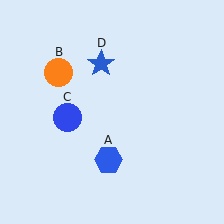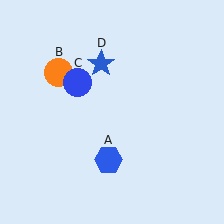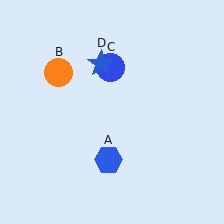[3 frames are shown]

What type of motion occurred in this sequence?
The blue circle (object C) rotated clockwise around the center of the scene.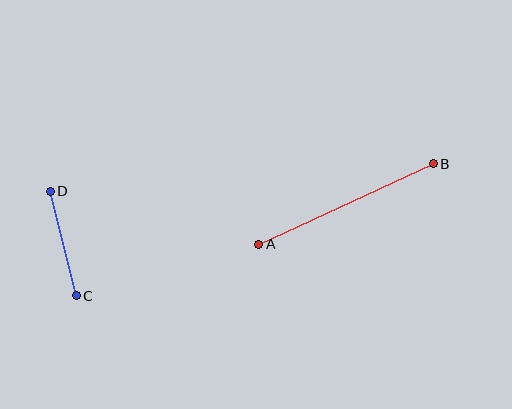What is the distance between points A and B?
The distance is approximately 192 pixels.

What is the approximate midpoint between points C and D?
The midpoint is at approximately (63, 243) pixels.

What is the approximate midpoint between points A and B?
The midpoint is at approximately (346, 204) pixels.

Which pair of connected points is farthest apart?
Points A and B are farthest apart.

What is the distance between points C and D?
The distance is approximately 108 pixels.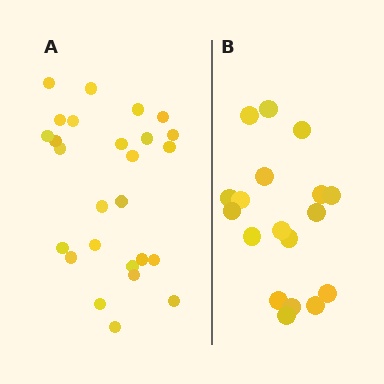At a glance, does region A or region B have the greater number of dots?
Region A (the left region) has more dots.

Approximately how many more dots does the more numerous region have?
Region A has roughly 8 or so more dots than region B.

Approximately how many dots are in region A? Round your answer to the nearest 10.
About 30 dots. (The exact count is 26, which rounds to 30.)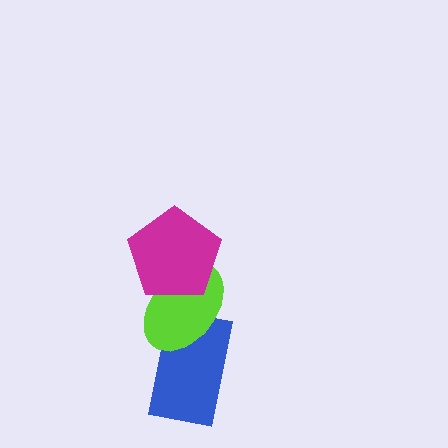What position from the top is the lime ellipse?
The lime ellipse is 2nd from the top.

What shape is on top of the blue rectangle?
The lime ellipse is on top of the blue rectangle.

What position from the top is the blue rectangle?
The blue rectangle is 3rd from the top.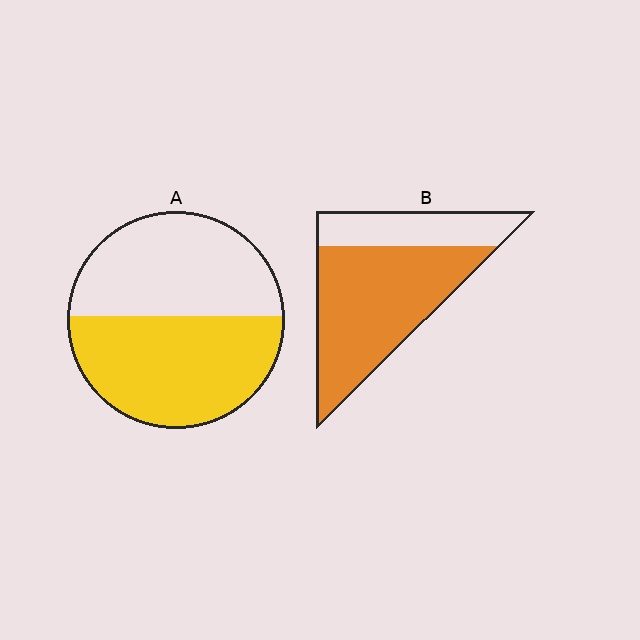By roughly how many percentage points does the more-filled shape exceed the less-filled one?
By roughly 20 percentage points (B over A).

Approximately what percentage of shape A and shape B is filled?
A is approximately 50% and B is approximately 70%.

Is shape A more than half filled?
Roughly half.